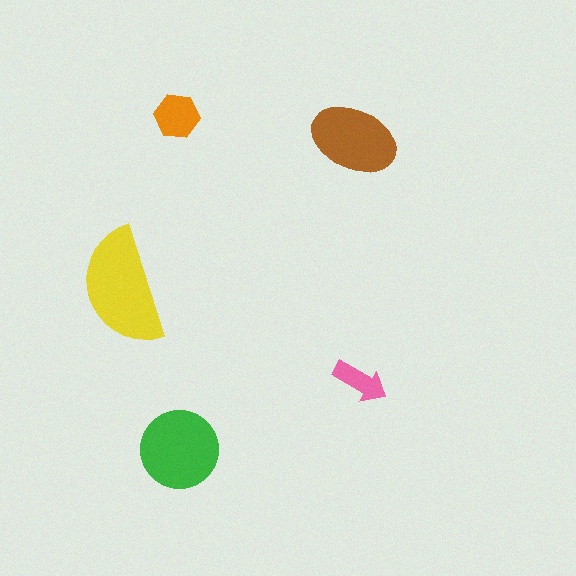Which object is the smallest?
The pink arrow.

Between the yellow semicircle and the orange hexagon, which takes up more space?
The yellow semicircle.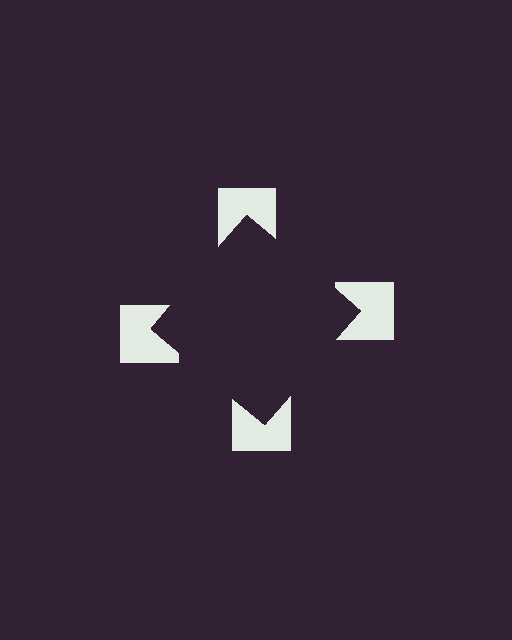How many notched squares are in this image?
There are 4 — one at each vertex of the illusory square.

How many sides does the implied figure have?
4 sides.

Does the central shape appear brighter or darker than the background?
It typically appears slightly darker than the background, even though no actual brightness change is drawn.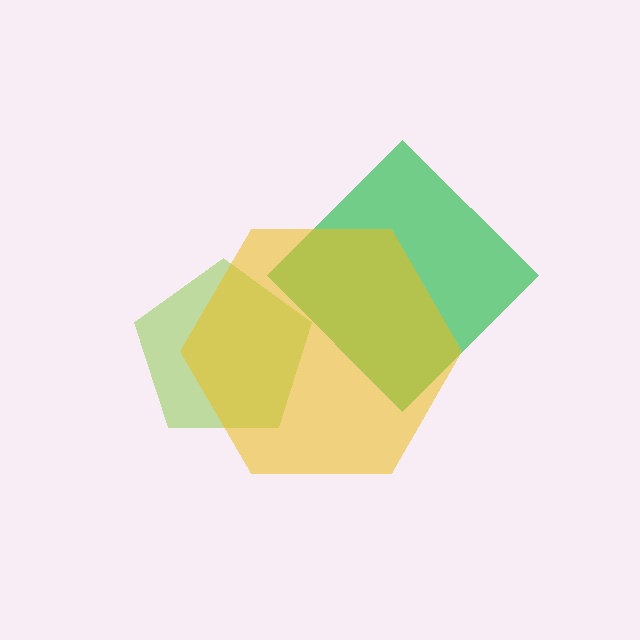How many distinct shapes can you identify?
There are 3 distinct shapes: a green diamond, a lime pentagon, a yellow hexagon.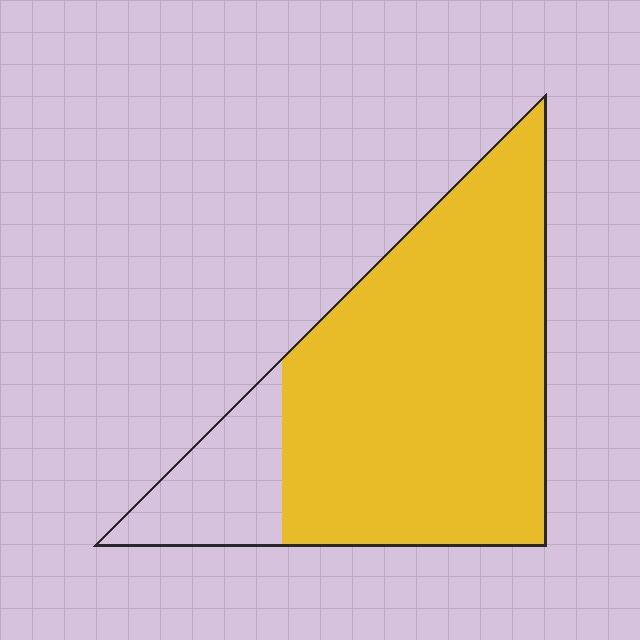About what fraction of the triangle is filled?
About five sixths (5/6).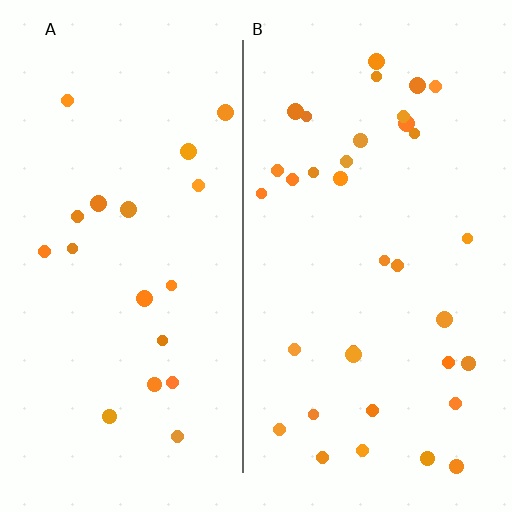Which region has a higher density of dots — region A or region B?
B (the right).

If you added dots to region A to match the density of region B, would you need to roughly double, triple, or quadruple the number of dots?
Approximately double.